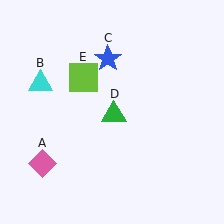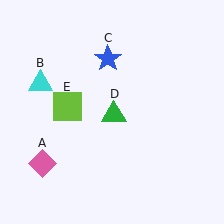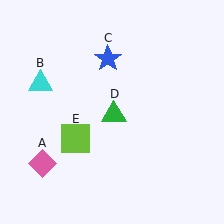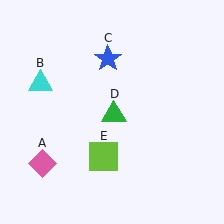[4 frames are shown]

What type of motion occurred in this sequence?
The lime square (object E) rotated counterclockwise around the center of the scene.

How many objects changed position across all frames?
1 object changed position: lime square (object E).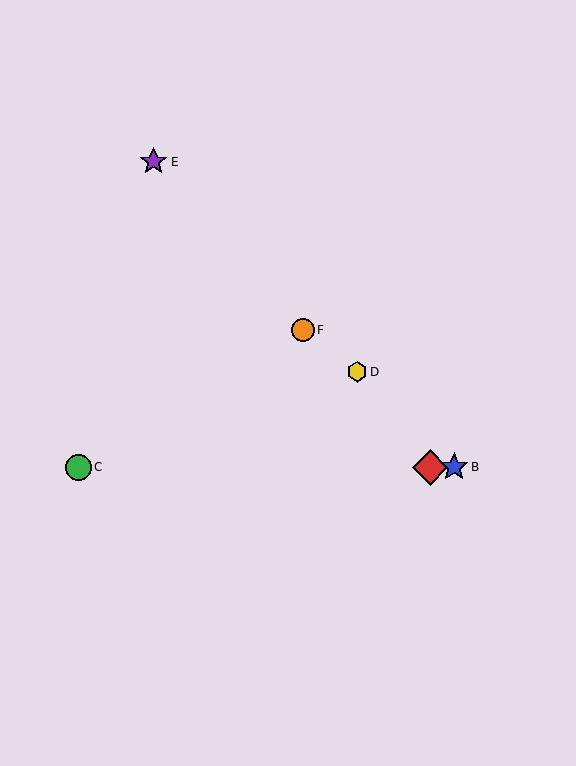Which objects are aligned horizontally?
Objects A, B, C are aligned horizontally.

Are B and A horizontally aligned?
Yes, both are at y≈467.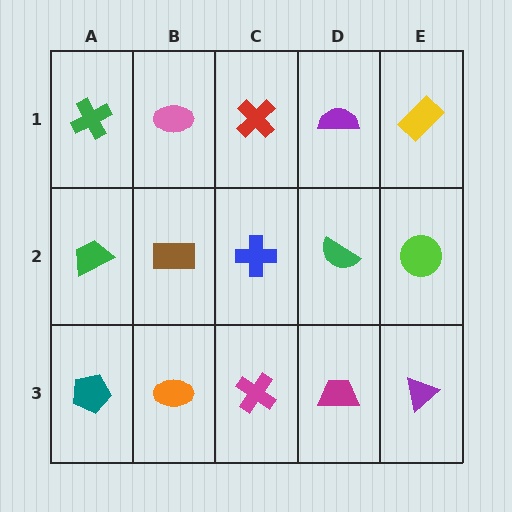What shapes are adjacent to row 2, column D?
A purple semicircle (row 1, column D), a magenta trapezoid (row 3, column D), a blue cross (row 2, column C), a lime circle (row 2, column E).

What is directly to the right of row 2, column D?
A lime circle.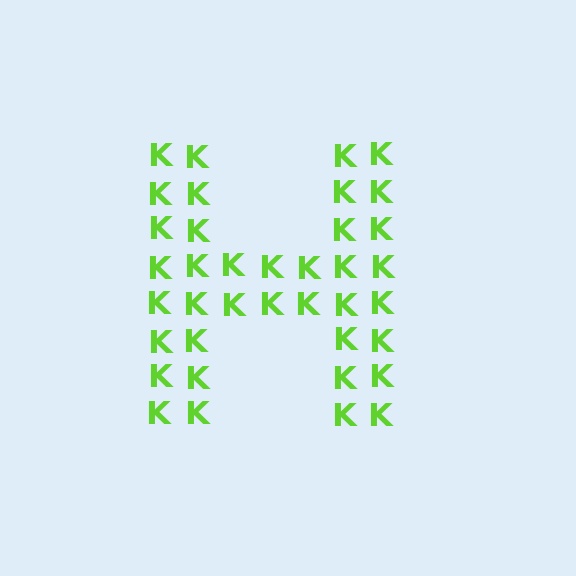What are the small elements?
The small elements are letter K's.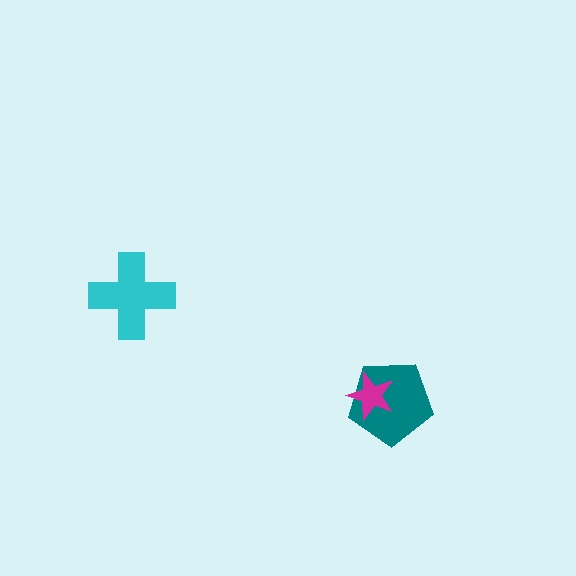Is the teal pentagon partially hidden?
Yes, it is partially covered by another shape.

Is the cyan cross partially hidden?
No, no other shape covers it.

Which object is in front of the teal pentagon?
The magenta star is in front of the teal pentagon.